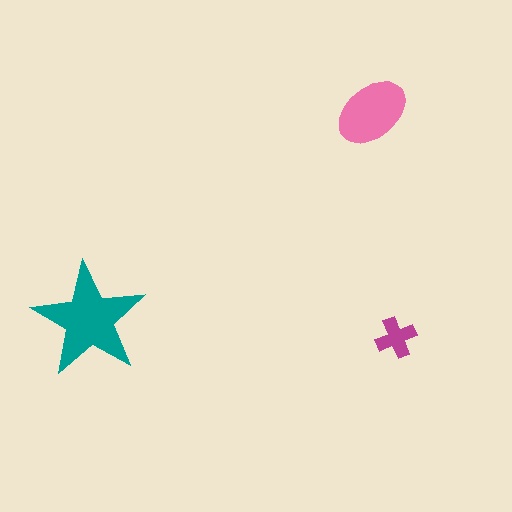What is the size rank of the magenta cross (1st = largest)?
3rd.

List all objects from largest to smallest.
The teal star, the pink ellipse, the magenta cross.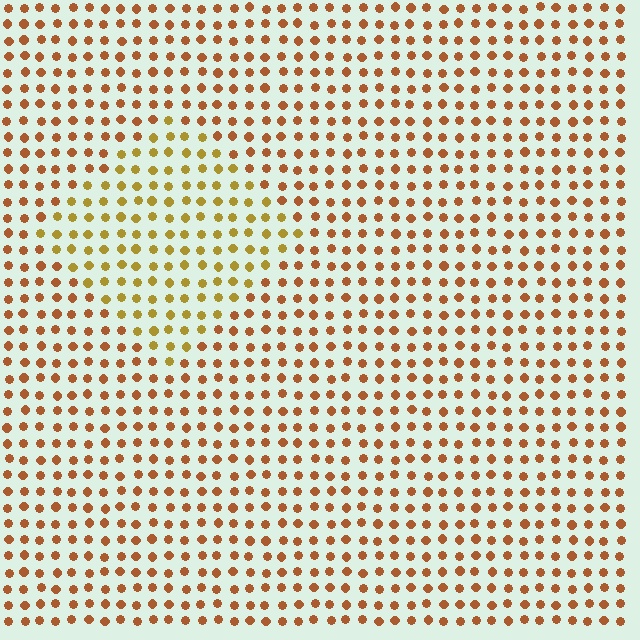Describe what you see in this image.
The image is filled with small brown elements in a uniform arrangement. A diamond-shaped region is visible where the elements are tinted to a slightly different hue, forming a subtle color boundary.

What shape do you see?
I see a diamond.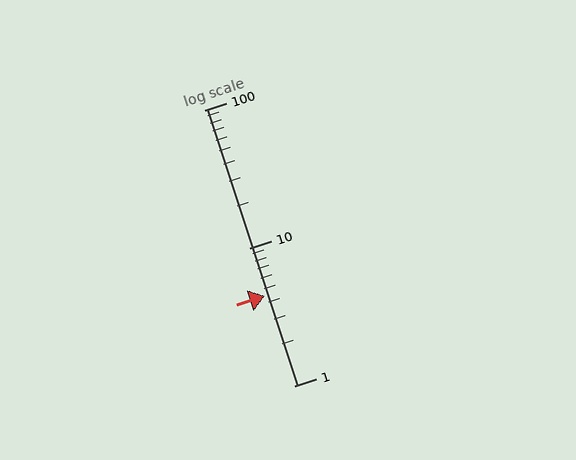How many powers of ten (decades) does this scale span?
The scale spans 2 decades, from 1 to 100.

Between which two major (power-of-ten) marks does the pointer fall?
The pointer is between 1 and 10.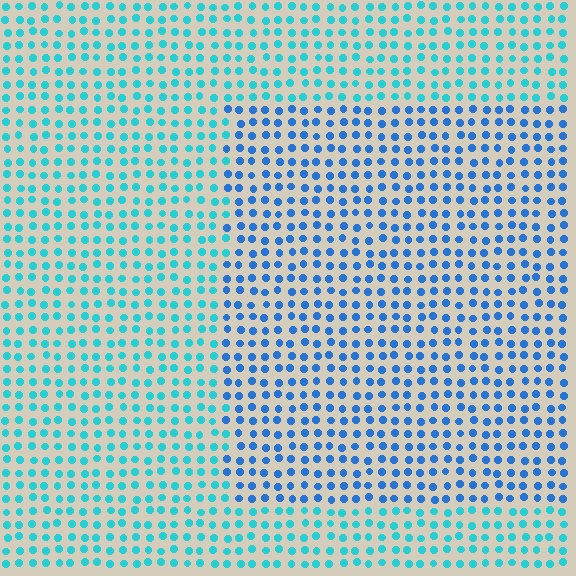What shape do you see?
I see a rectangle.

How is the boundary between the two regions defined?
The boundary is defined purely by a slight shift in hue (about 32 degrees). Spacing, size, and orientation are identical on both sides.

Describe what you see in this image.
The image is filled with small cyan elements in a uniform arrangement. A rectangle-shaped region is visible where the elements are tinted to a slightly different hue, forming a subtle color boundary.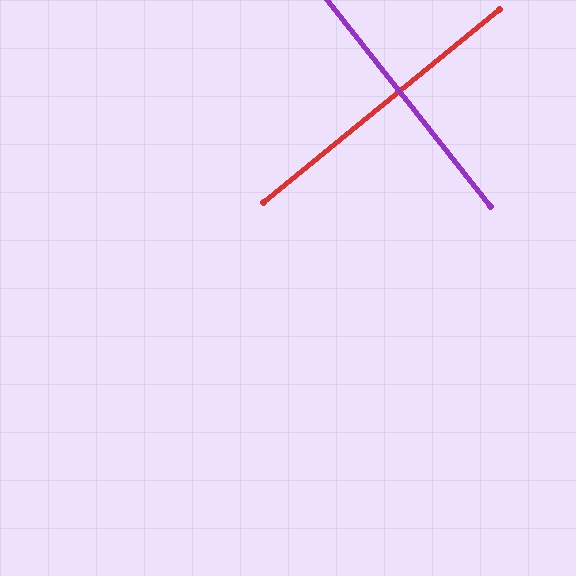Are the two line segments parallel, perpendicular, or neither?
Perpendicular — they meet at approximately 89°.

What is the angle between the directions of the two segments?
Approximately 89 degrees.